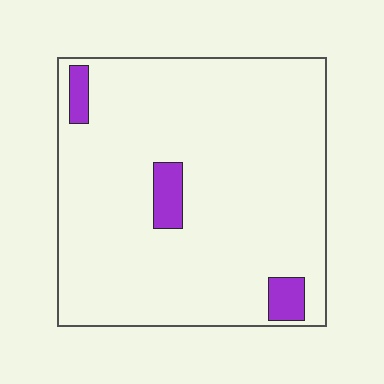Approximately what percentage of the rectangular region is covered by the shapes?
Approximately 5%.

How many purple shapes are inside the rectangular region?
3.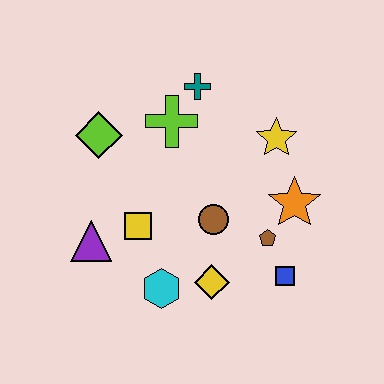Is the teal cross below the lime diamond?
No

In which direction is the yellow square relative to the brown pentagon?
The yellow square is to the left of the brown pentagon.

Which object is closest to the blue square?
The brown pentagon is closest to the blue square.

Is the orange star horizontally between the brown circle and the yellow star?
No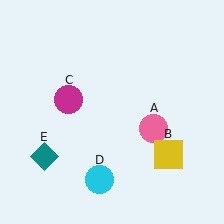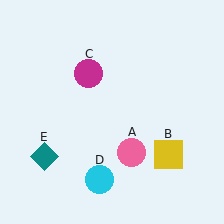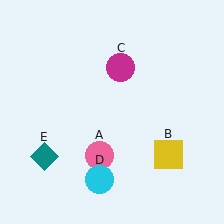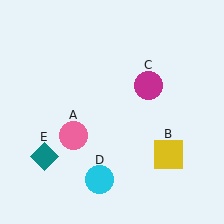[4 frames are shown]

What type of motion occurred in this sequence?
The pink circle (object A), magenta circle (object C) rotated clockwise around the center of the scene.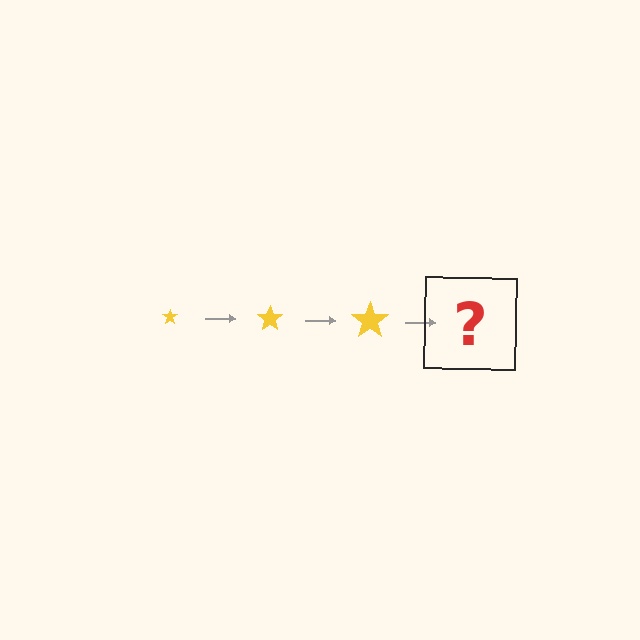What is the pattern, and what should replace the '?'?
The pattern is that the star gets progressively larger each step. The '?' should be a yellow star, larger than the previous one.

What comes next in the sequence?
The next element should be a yellow star, larger than the previous one.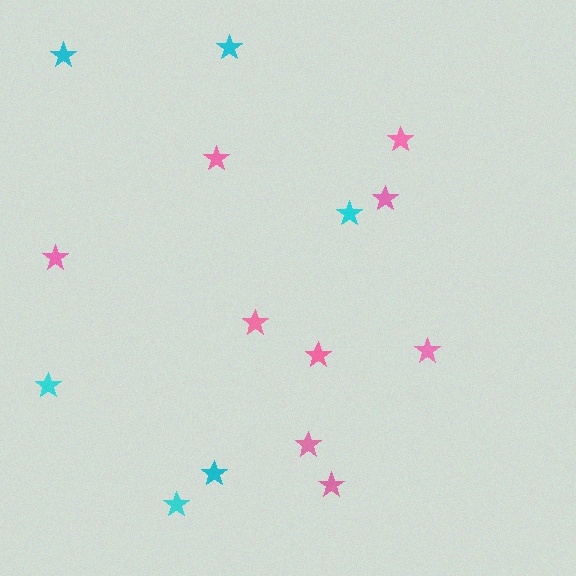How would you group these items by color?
There are 2 groups: one group of cyan stars (6) and one group of pink stars (9).